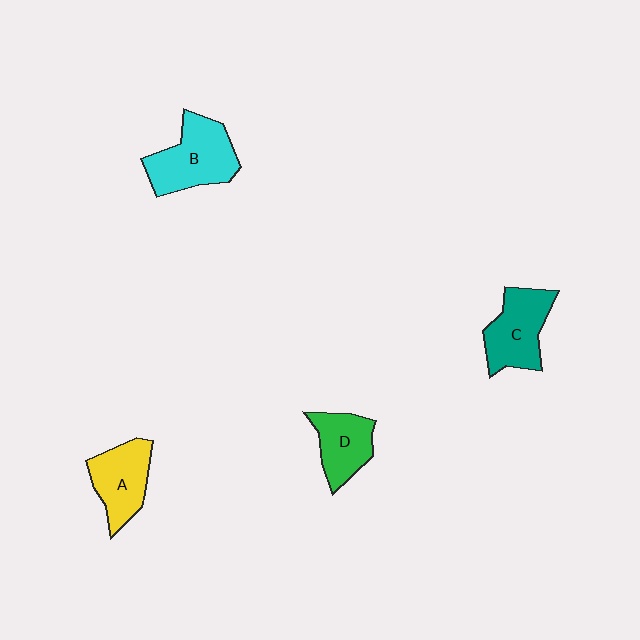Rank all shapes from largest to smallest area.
From largest to smallest: B (cyan), C (teal), A (yellow), D (green).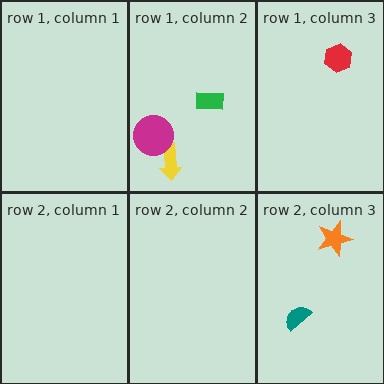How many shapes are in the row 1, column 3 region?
1.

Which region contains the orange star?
The row 2, column 3 region.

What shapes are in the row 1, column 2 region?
The yellow arrow, the magenta circle, the green rectangle.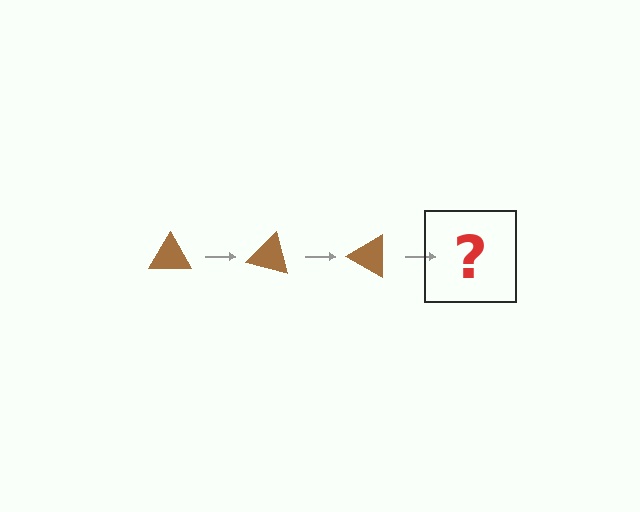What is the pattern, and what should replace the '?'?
The pattern is that the triangle rotates 15 degrees each step. The '?' should be a brown triangle rotated 45 degrees.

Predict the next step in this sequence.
The next step is a brown triangle rotated 45 degrees.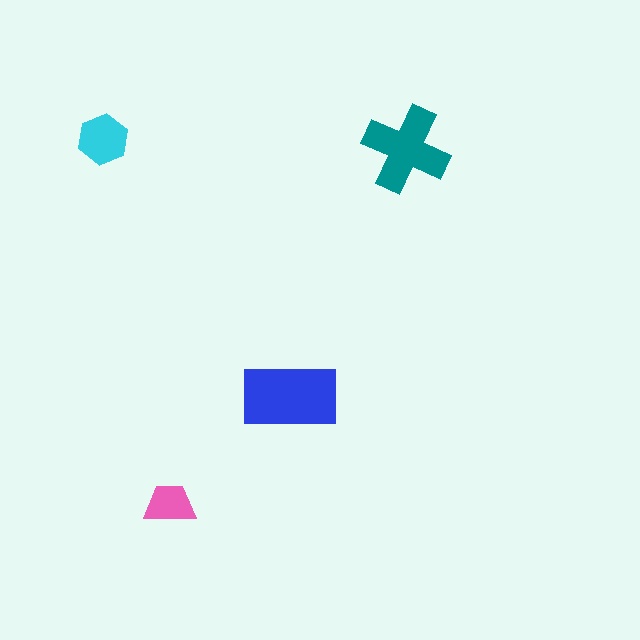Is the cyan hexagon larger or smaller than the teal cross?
Smaller.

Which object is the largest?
The blue rectangle.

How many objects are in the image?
There are 4 objects in the image.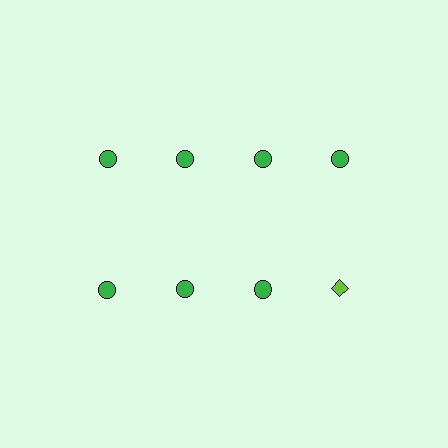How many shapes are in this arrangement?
There are 8 shapes arranged in a grid pattern.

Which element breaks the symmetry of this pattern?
The lime diamond in the second row, second from right column breaks the symmetry. All other shapes are green circles.